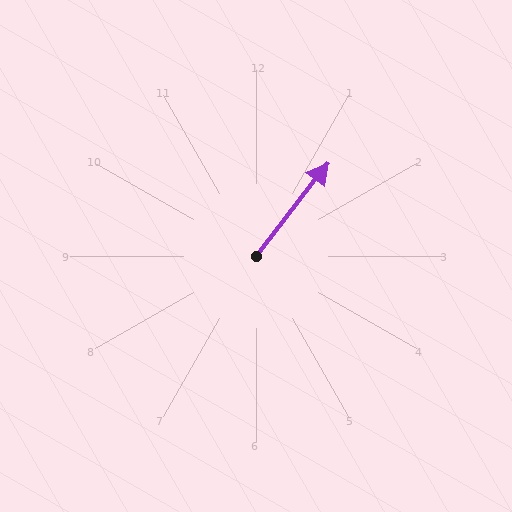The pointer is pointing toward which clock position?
Roughly 1 o'clock.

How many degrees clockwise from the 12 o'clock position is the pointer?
Approximately 38 degrees.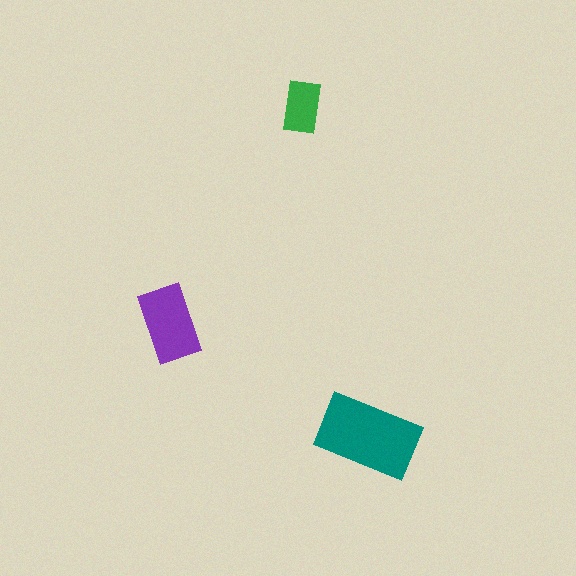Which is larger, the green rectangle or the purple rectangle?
The purple one.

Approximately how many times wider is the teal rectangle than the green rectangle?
About 2 times wider.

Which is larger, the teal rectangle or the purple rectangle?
The teal one.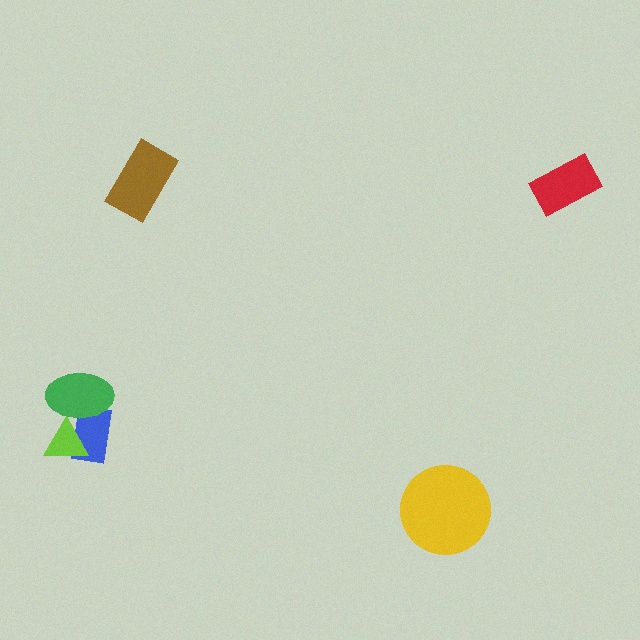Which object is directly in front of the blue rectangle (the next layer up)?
The lime triangle is directly in front of the blue rectangle.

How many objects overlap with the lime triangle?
2 objects overlap with the lime triangle.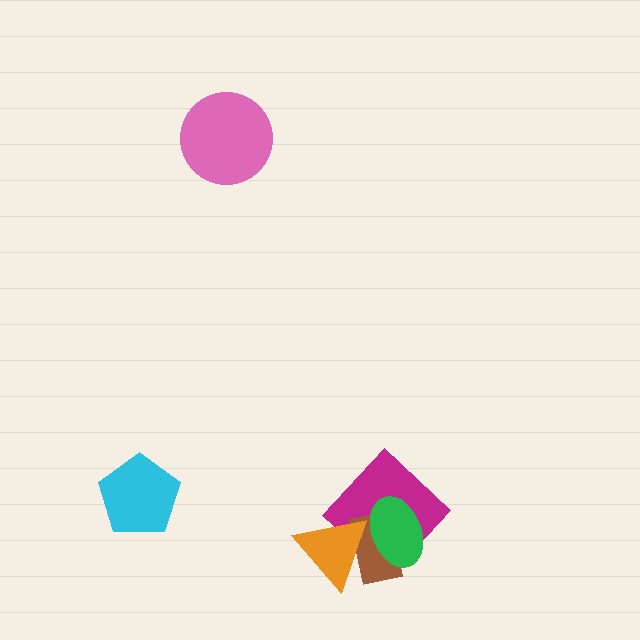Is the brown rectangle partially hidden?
Yes, it is partially covered by another shape.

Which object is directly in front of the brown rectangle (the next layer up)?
The orange triangle is directly in front of the brown rectangle.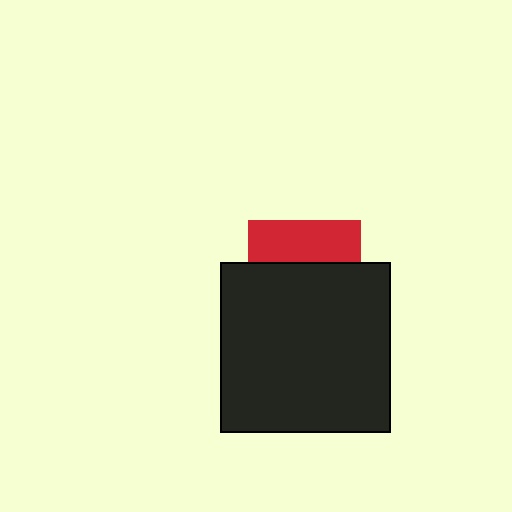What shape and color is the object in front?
The object in front is a black square.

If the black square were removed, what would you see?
You would see the complete red square.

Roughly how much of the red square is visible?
A small part of it is visible (roughly 37%).